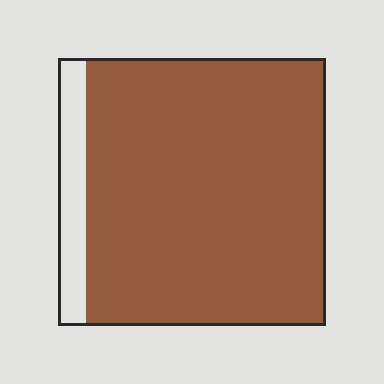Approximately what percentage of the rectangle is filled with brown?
Approximately 90%.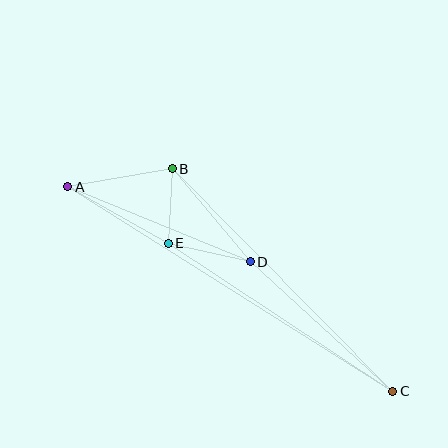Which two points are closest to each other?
Points B and E are closest to each other.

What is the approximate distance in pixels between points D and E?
The distance between D and E is approximately 84 pixels.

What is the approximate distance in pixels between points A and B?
The distance between A and B is approximately 106 pixels.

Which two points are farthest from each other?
Points A and C are farthest from each other.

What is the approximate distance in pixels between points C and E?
The distance between C and E is approximately 269 pixels.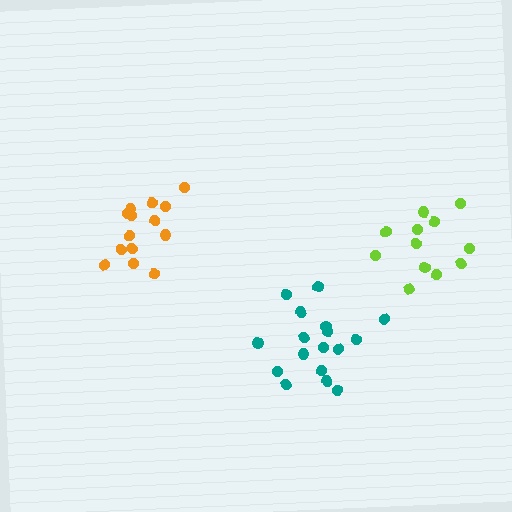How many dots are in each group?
Group 1: 14 dots, Group 2: 12 dots, Group 3: 17 dots (43 total).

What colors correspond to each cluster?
The clusters are colored: orange, lime, teal.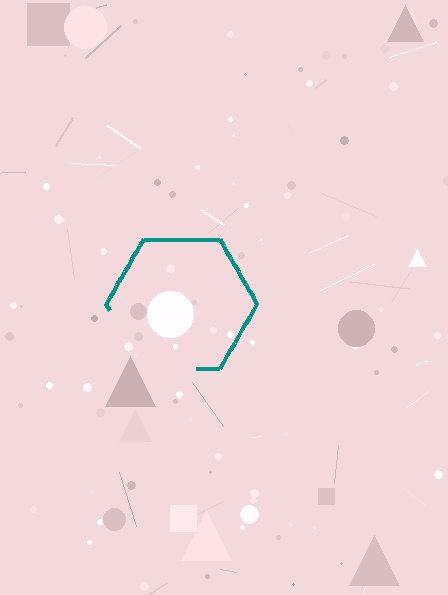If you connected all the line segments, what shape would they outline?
They would outline a hexagon.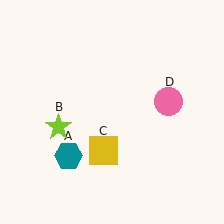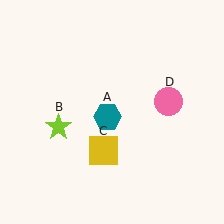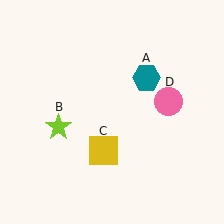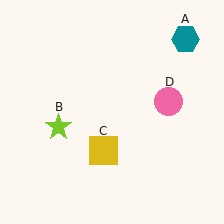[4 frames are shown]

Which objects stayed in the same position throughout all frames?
Lime star (object B) and yellow square (object C) and pink circle (object D) remained stationary.